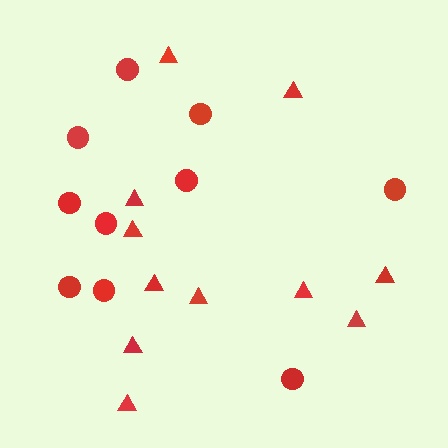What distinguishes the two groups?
There are 2 groups: one group of triangles (11) and one group of circles (10).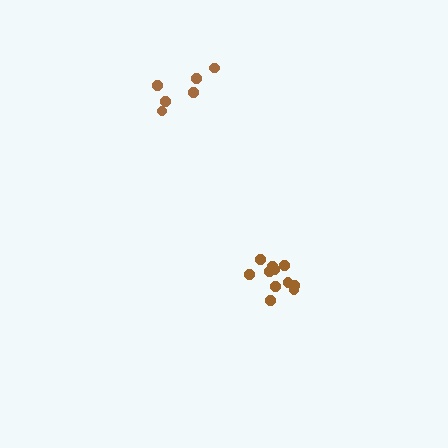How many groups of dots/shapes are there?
There are 2 groups.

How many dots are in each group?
Group 1: 11 dots, Group 2: 6 dots (17 total).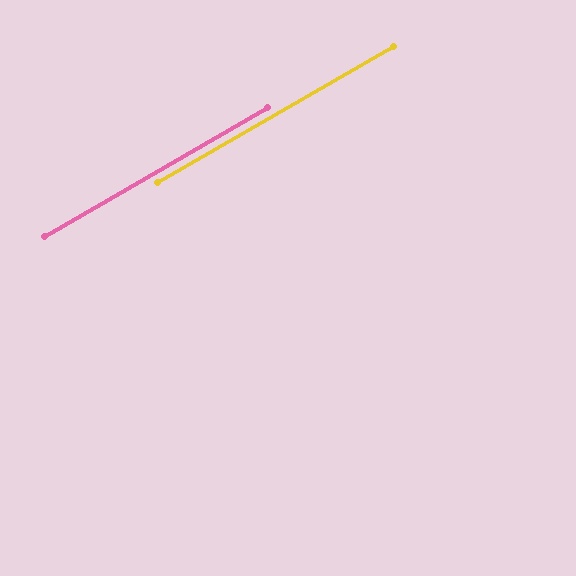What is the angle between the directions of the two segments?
Approximately 0 degrees.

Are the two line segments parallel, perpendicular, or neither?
Parallel — their directions differ by only 0.1°.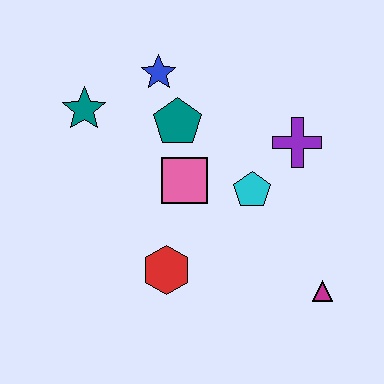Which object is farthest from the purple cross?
The teal star is farthest from the purple cross.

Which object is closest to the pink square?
The teal pentagon is closest to the pink square.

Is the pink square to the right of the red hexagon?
Yes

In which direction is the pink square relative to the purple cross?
The pink square is to the left of the purple cross.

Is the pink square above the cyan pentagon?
Yes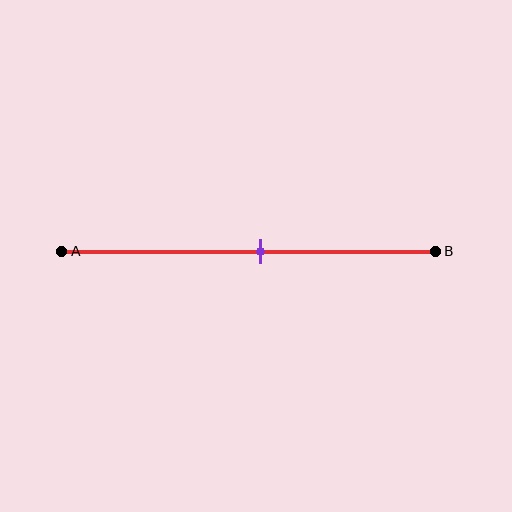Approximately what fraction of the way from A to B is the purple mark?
The purple mark is approximately 55% of the way from A to B.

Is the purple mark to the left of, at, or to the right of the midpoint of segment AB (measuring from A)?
The purple mark is to the right of the midpoint of segment AB.